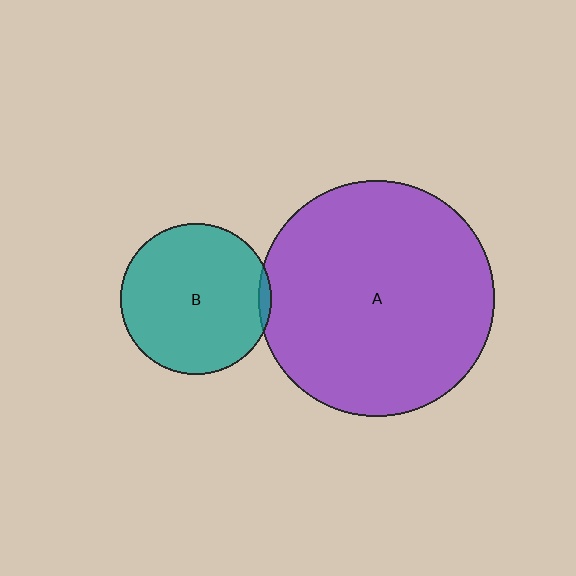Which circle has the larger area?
Circle A (purple).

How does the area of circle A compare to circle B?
Approximately 2.5 times.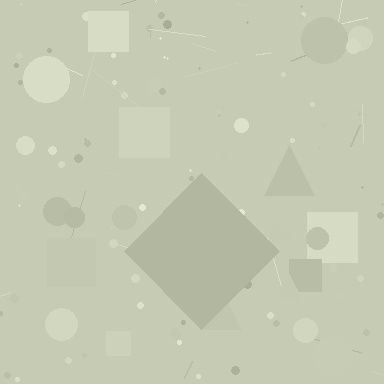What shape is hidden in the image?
A diamond is hidden in the image.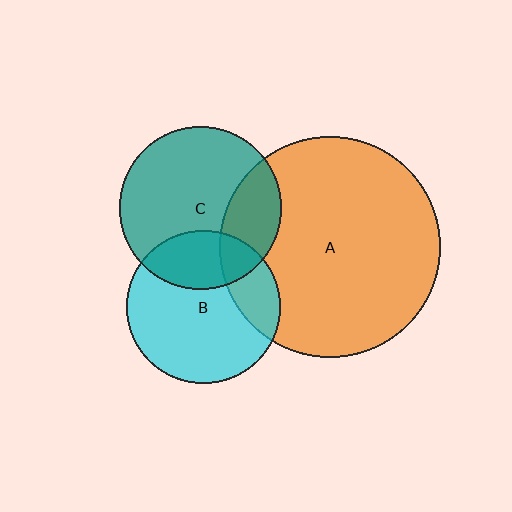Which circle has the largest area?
Circle A (orange).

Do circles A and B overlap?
Yes.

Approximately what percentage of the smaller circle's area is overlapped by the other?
Approximately 20%.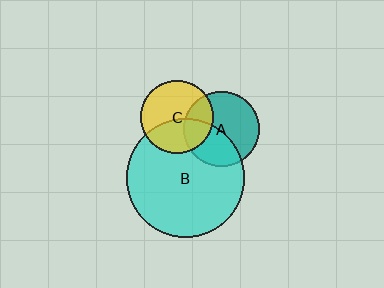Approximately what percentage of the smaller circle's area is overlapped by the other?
Approximately 40%.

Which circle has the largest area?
Circle B (cyan).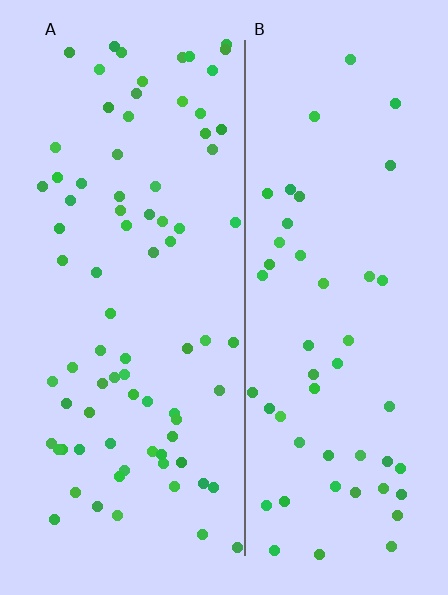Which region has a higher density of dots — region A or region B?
A (the left).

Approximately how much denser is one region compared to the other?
Approximately 1.6× — region A over region B.